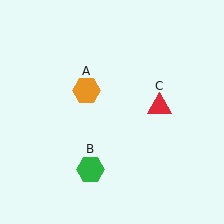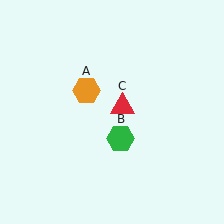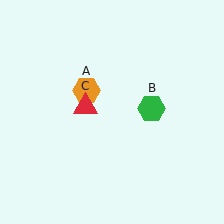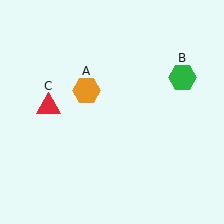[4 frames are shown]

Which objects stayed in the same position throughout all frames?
Orange hexagon (object A) remained stationary.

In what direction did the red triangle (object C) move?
The red triangle (object C) moved left.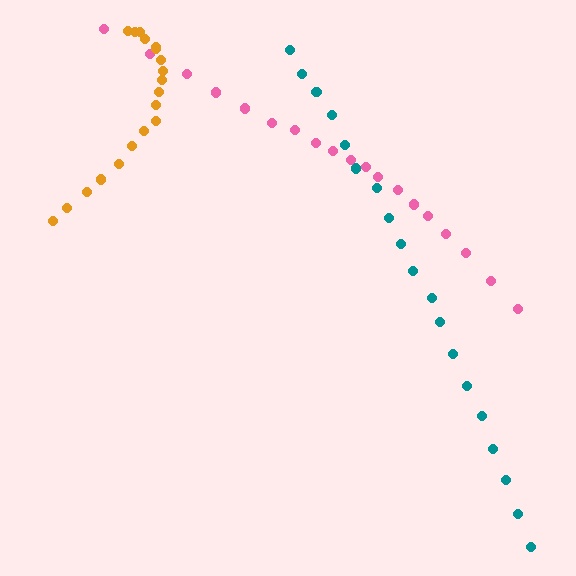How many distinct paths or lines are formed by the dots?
There are 3 distinct paths.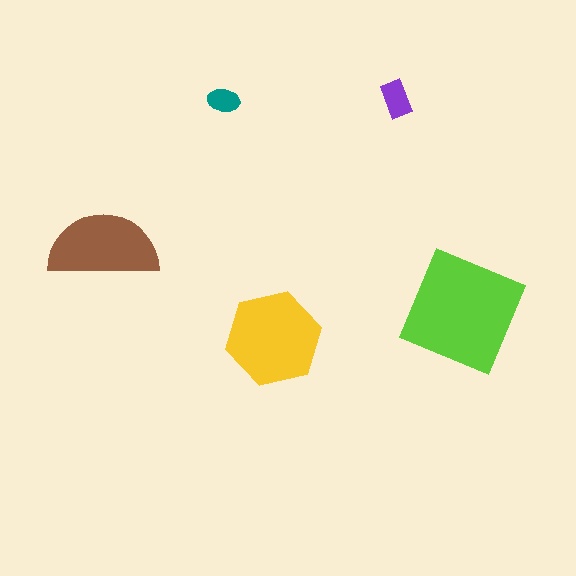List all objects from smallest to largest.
The teal ellipse, the purple rectangle, the brown semicircle, the yellow hexagon, the lime square.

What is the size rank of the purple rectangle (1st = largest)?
4th.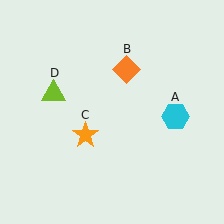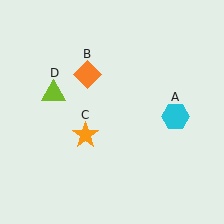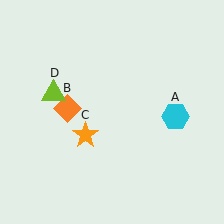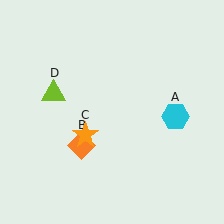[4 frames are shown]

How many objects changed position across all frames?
1 object changed position: orange diamond (object B).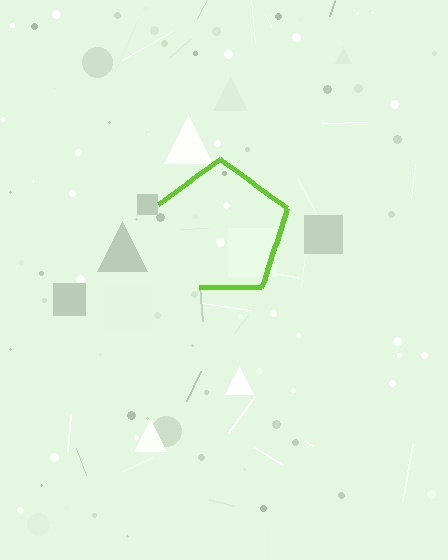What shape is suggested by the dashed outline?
The dashed outline suggests a pentagon.